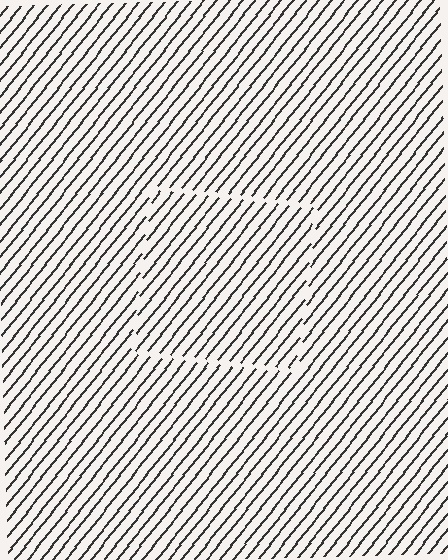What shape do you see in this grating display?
An illusory square. The interior of the shape contains the same grating, shifted by half a period — the contour is defined by the phase discontinuity where line-ends from the inner and outer gratings abut.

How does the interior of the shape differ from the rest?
The interior of the shape contains the same grating, shifted by half a period — the contour is defined by the phase discontinuity where line-ends from the inner and outer gratings abut.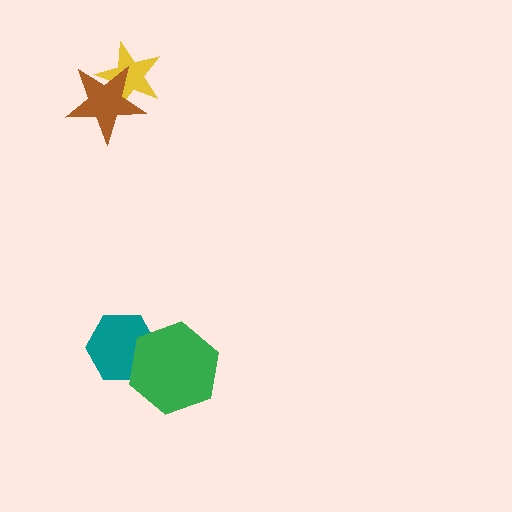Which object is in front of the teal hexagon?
The green hexagon is in front of the teal hexagon.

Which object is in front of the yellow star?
The brown star is in front of the yellow star.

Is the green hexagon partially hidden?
No, no other shape covers it.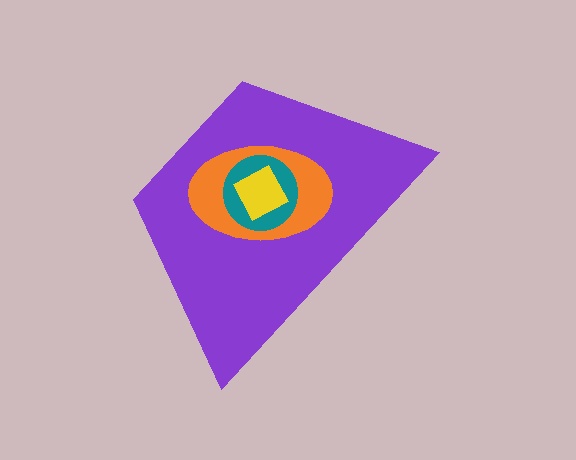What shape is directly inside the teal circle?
The yellow square.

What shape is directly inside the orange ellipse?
The teal circle.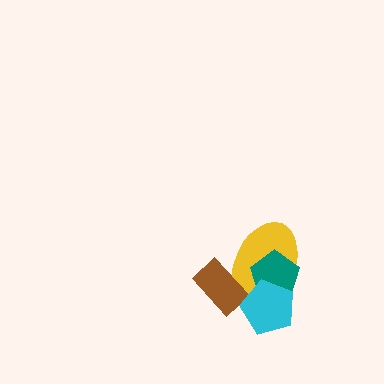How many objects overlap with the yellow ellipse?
3 objects overlap with the yellow ellipse.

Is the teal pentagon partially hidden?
Yes, it is partially covered by another shape.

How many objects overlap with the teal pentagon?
2 objects overlap with the teal pentagon.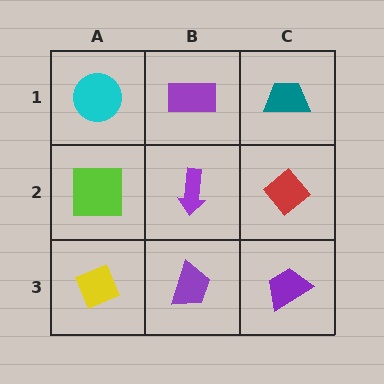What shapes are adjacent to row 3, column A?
A lime square (row 2, column A), a purple trapezoid (row 3, column B).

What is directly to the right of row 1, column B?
A teal trapezoid.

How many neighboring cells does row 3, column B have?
3.